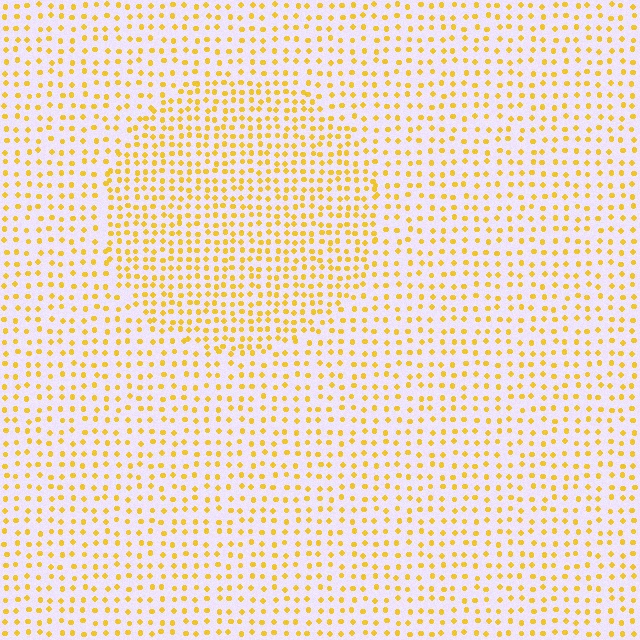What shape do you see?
I see a circle.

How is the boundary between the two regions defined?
The boundary is defined by a change in element density (approximately 1.6x ratio). All elements are the same color, size, and shape.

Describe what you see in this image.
The image contains small yellow elements arranged at two different densities. A circle-shaped region is visible where the elements are more densely packed than the surrounding area.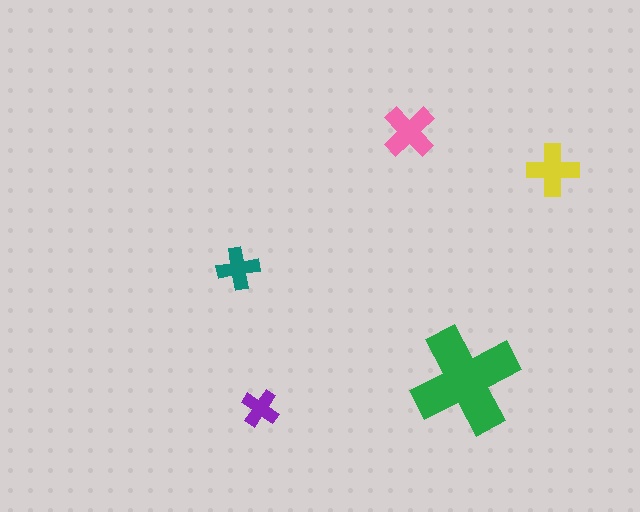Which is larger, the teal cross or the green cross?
The green one.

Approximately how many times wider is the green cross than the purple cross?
About 3 times wider.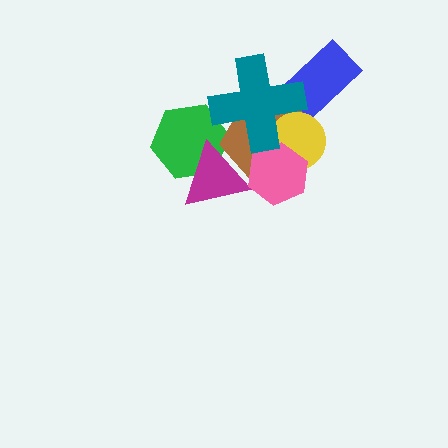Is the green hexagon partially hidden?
Yes, it is partially covered by another shape.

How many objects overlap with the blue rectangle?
1 object overlaps with the blue rectangle.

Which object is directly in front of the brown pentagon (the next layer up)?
The yellow circle is directly in front of the brown pentagon.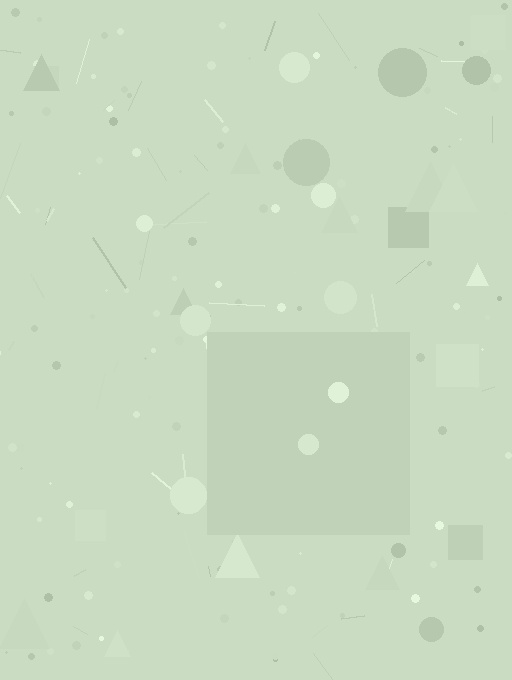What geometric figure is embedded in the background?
A square is embedded in the background.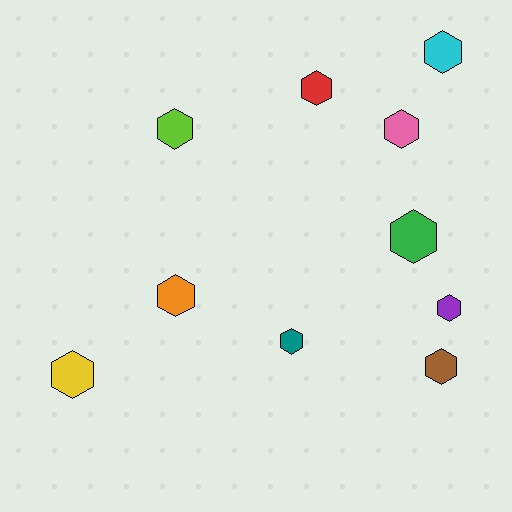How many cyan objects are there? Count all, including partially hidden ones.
There is 1 cyan object.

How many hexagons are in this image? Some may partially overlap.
There are 10 hexagons.